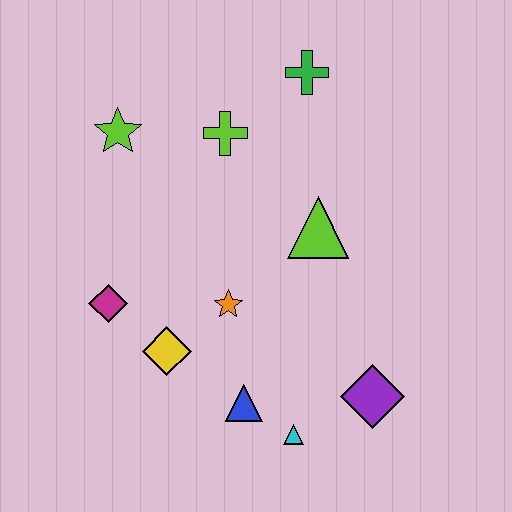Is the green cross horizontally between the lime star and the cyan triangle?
No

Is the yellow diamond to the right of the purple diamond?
No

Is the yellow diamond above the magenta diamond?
No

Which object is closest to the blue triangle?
The cyan triangle is closest to the blue triangle.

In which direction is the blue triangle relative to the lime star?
The blue triangle is below the lime star.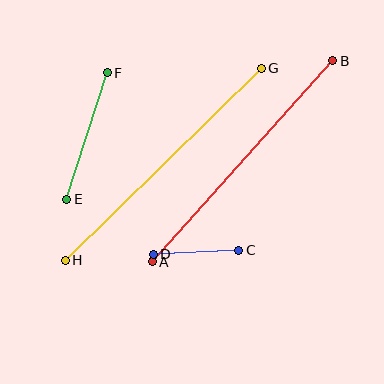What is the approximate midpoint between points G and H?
The midpoint is at approximately (163, 164) pixels.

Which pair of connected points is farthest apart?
Points G and H are farthest apart.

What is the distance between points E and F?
The distance is approximately 132 pixels.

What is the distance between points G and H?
The distance is approximately 274 pixels.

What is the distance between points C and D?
The distance is approximately 86 pixels.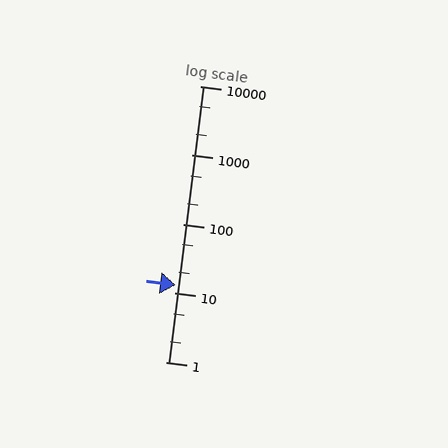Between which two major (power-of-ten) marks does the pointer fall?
The pointer is between 10 and 100.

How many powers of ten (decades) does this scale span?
The scale spans 4 decades, from 1 to 10000.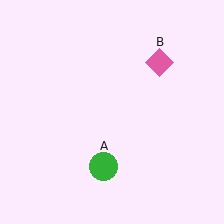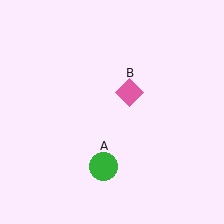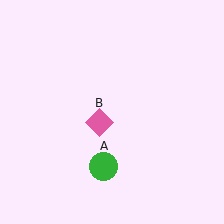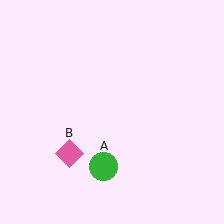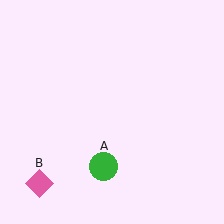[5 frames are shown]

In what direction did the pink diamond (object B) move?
The pink diamond (object B) moved down and to the left.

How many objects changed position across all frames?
1 object changed position: pink diamond (object B).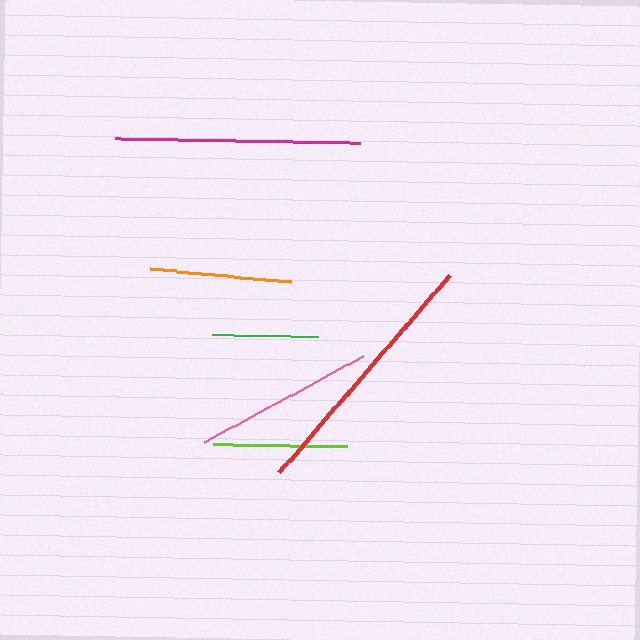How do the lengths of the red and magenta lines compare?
The red and magenta lines are approximately the same length.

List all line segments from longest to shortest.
From longest to shortest: red, magenta, pink, orange, lime, green.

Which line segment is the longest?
The red line is the longest at approximately 261 pixels.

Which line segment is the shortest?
The green line is the shortest at approximately 106 pixels.